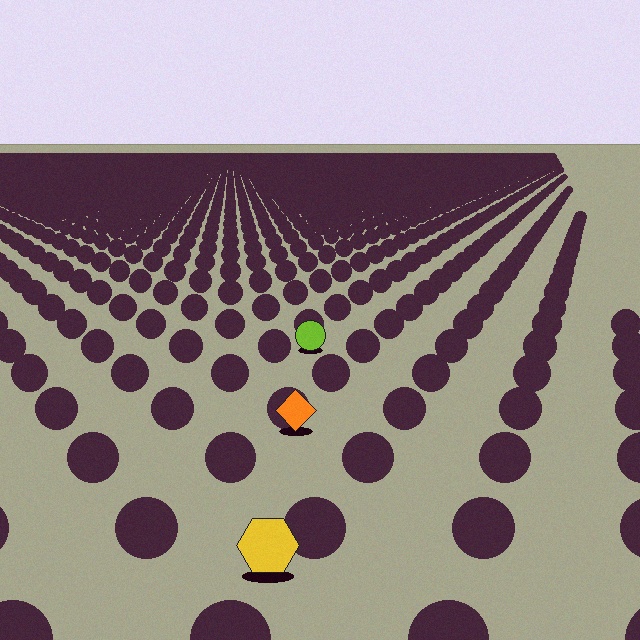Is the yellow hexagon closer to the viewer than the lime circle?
Yes. The yellow hexagon is closer — you can tell from the texture gradient: the ground texture is coarser near it.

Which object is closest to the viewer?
The yellow hexagon is closest. The texture marks near it are larger and more spread out.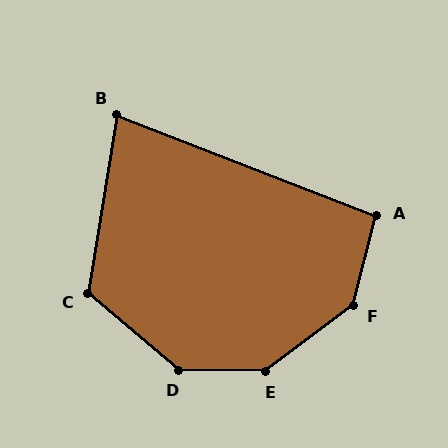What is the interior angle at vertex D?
Approximately 141 degrees (obtuse).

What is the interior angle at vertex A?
Approximately 97 degrees (obtuse).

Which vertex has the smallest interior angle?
B, at approximately 78 degrees.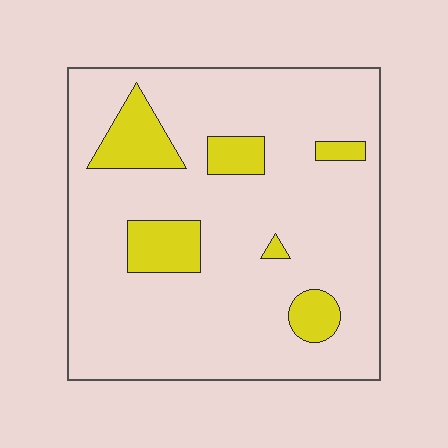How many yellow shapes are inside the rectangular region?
6.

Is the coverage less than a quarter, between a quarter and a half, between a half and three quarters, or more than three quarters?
Less than a quarter.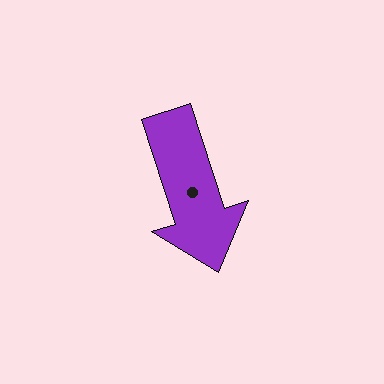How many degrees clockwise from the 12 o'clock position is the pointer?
Approximately 162 degrees.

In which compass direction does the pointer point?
South.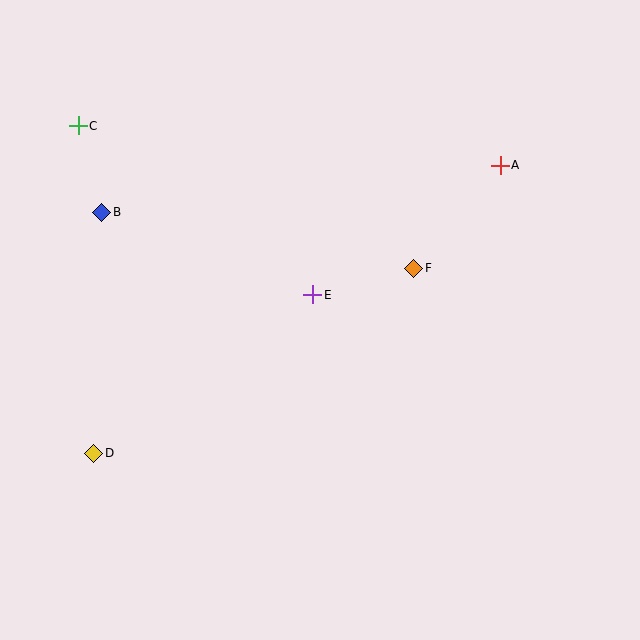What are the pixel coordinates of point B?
Point B is at (102, 212).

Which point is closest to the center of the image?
Point E at (313, 295) is closest to the center.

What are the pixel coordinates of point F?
Point F is at (414, 268).